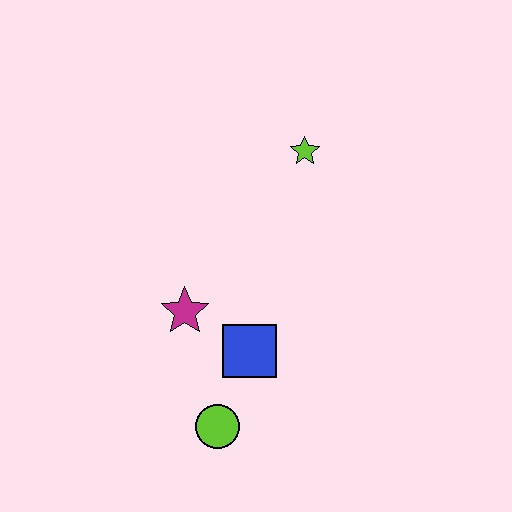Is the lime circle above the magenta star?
No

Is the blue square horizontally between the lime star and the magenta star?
Yes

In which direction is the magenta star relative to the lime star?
The magenta star is below the lime star.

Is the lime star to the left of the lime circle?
No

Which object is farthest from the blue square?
The lime star is farthest from the blue square.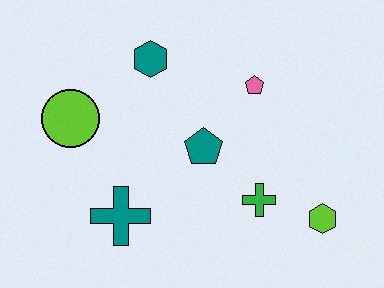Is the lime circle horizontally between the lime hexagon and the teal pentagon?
No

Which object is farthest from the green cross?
The lime circle is farthest from the green cross.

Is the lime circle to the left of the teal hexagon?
Yes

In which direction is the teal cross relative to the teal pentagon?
The teal cross is to the left of the teal pentagon.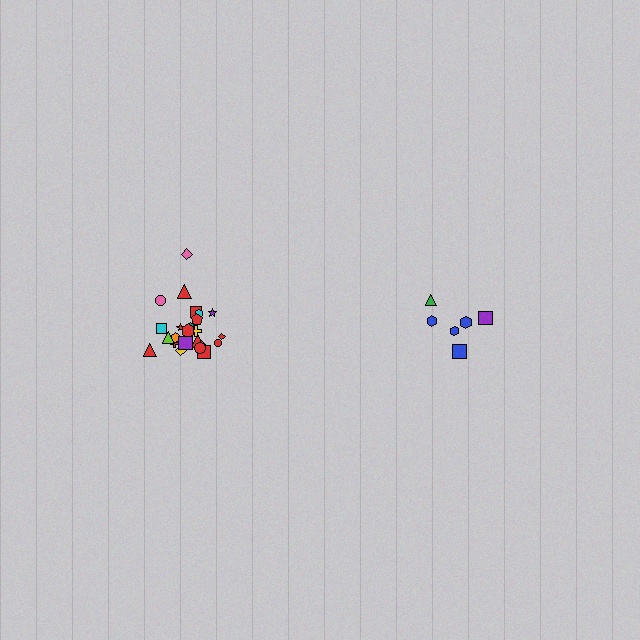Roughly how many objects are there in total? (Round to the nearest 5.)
Roughly 30 objects in total.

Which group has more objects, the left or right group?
The left group.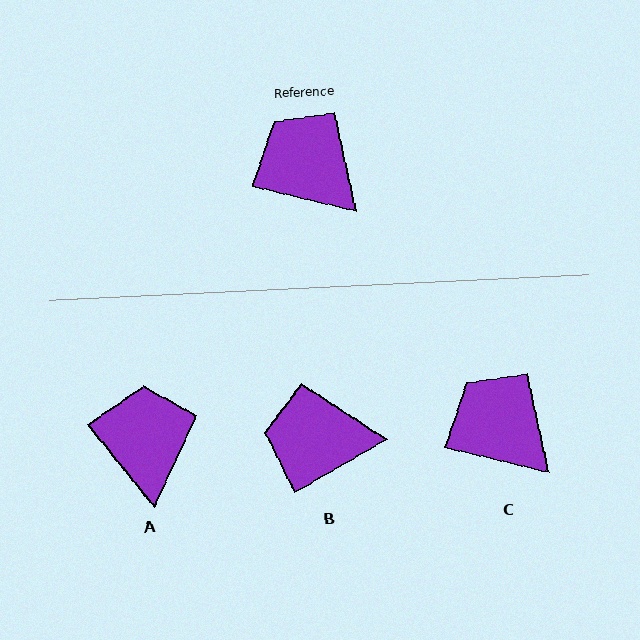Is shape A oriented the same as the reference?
No, it is off by about 38 degrees.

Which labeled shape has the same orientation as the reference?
C.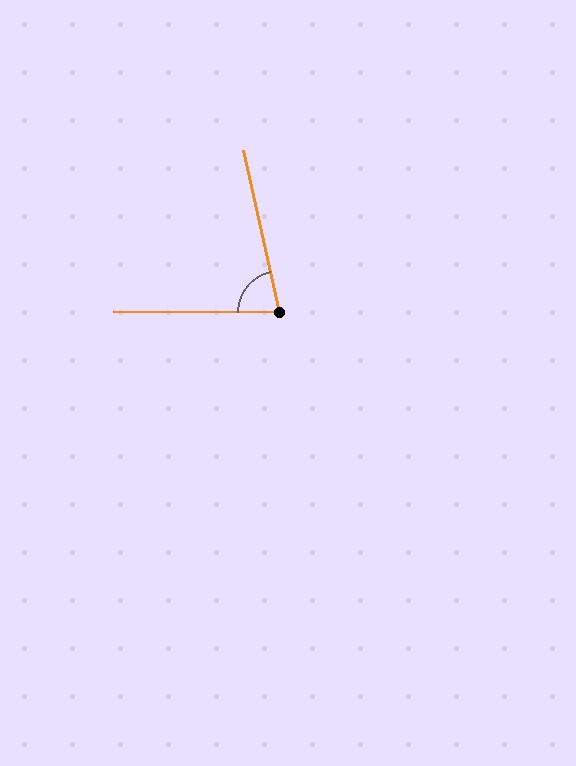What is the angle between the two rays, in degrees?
Approximately 77 degrees.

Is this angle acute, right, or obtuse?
It is acute.